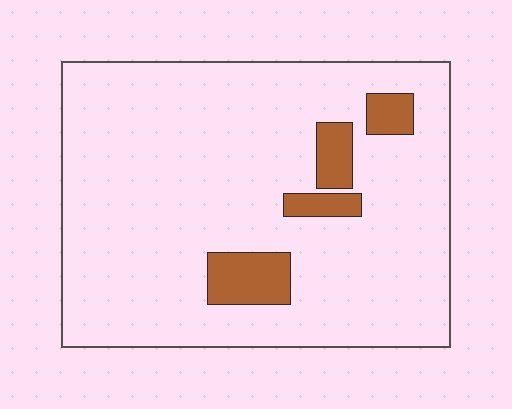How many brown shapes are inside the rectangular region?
4.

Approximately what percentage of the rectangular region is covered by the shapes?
Approximately 10%.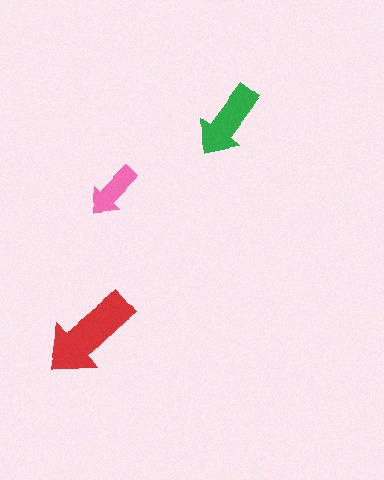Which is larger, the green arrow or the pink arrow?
The green one.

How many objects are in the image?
There are 3 objects in the image.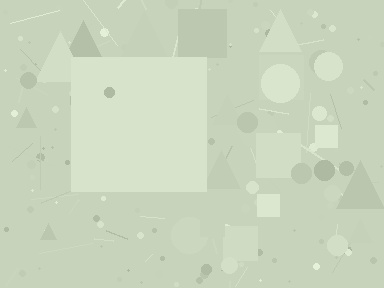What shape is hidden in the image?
A square is hidden in the image.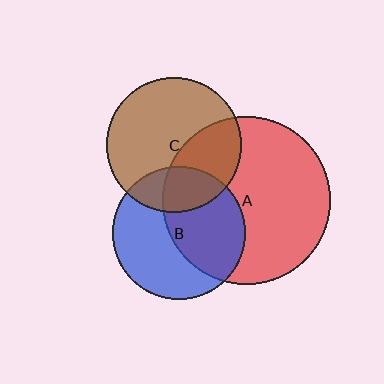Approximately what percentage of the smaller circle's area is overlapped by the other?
Approximately 20%.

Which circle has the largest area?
Circle A (red).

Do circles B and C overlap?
Yes.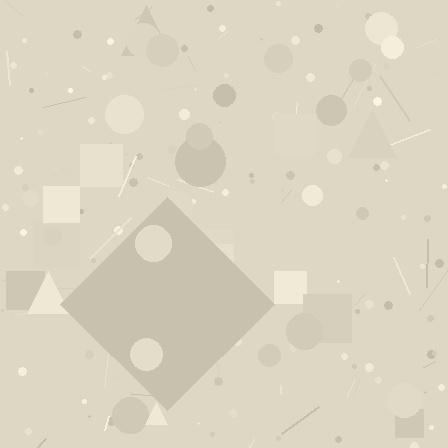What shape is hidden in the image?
A diamond is hidden in the image.